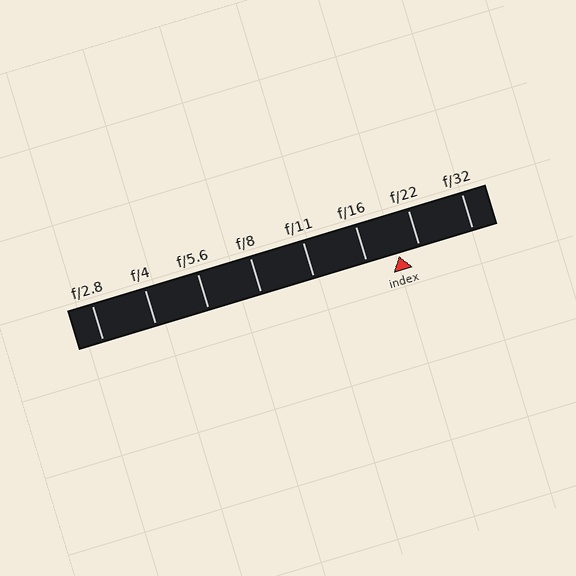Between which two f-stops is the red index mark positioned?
The index mark is between f/16 and f/22.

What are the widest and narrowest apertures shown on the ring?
The widest aperture shown is f/2.8 and the narrowest is f/32.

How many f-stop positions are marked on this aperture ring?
There are 8 f-stop positions marked.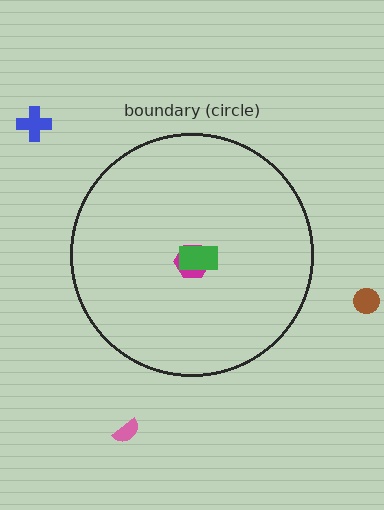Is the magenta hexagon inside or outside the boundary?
Inside.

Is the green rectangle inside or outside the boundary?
Inside.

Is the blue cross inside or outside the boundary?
Outside.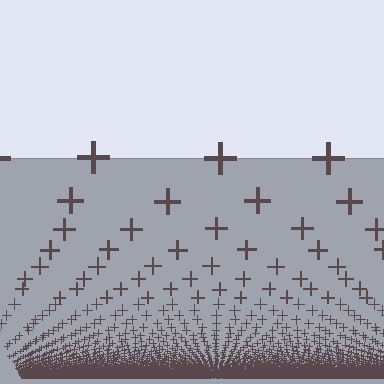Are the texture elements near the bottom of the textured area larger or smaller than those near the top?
Smaller. The gradient is inverted — elements near the bottom are smaller and denser.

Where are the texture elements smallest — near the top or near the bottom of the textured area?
Near the bottom.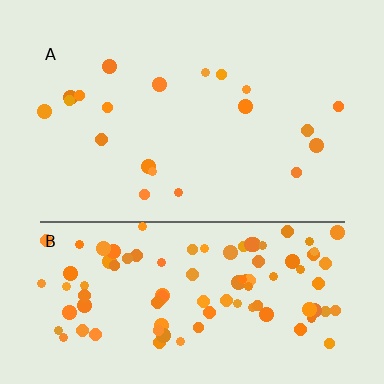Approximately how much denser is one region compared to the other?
Approximately 5.2× — region B over region A.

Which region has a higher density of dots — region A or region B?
B (the bottom).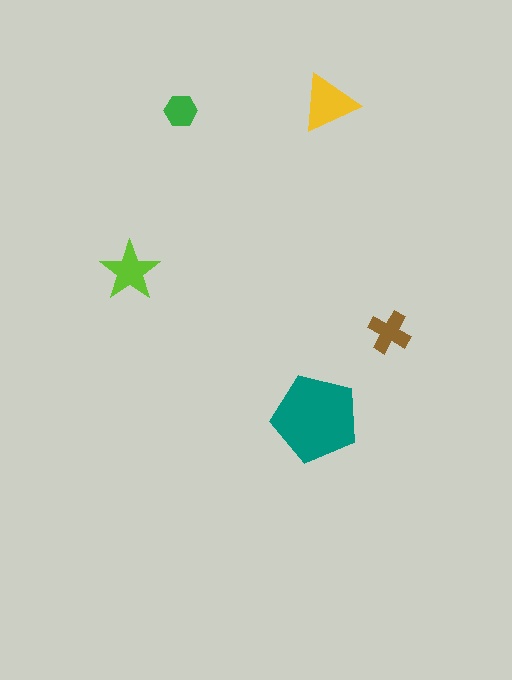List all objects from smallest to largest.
The green hexagon, the brown cross, the lime star, the yellow triangle, the teal pentagon.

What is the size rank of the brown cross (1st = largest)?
4th.